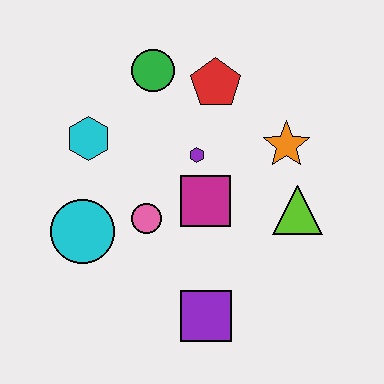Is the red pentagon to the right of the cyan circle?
Yes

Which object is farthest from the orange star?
The cyan circle is farthest from the orange star.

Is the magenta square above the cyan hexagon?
No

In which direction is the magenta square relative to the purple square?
The magenta square is above the purple square.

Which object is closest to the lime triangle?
The orange star is closest to the lime triangle.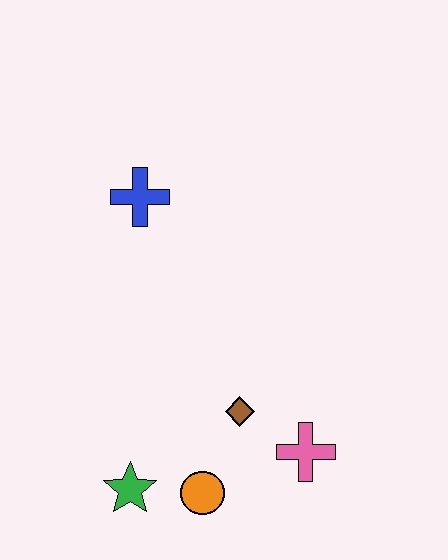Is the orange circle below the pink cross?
Yes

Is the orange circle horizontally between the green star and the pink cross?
Yes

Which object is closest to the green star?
The orange circle is closest to the green star.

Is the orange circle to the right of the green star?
Yes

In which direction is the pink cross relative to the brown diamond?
The pink cross is to the right of the brown diamond.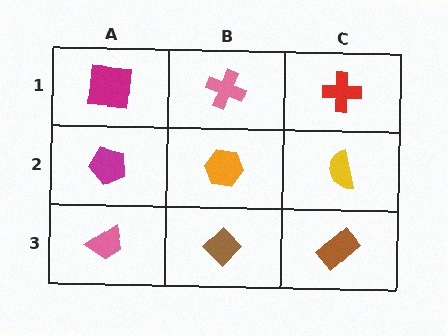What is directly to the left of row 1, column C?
A pink cross.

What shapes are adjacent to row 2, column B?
A pink cross (row 1, column B), a brown diamond (row 3, column B), a magenta pentagon (row 2, column A), a yellow semicircle (row 2, column C).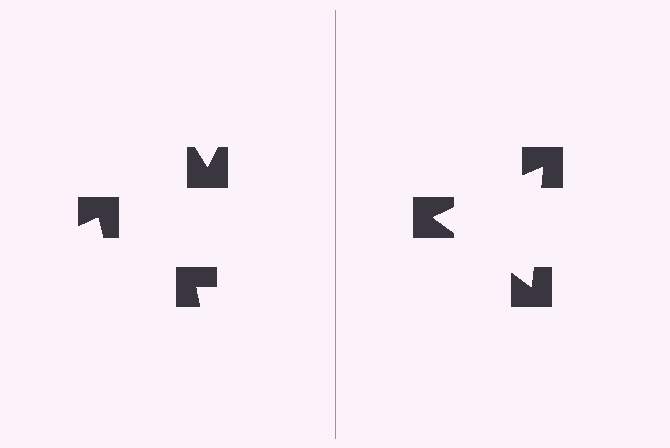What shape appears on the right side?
An illusory triangle.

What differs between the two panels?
The notched squares are positioned identically on both sides; only the wedge orientations differ. On the right they align to a triangle; on the left they are misaligned.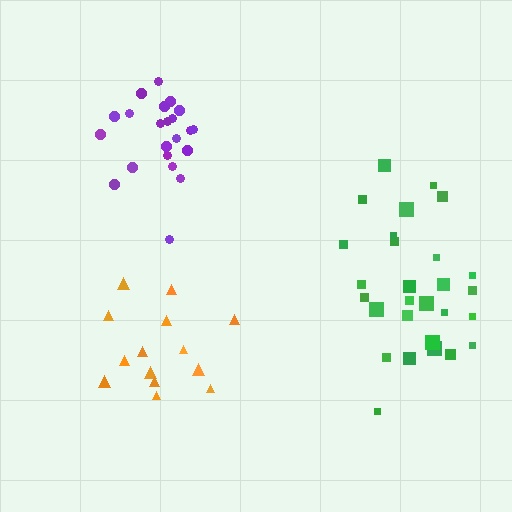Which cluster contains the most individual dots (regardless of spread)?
Green (28).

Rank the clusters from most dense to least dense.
purple, green, orange.